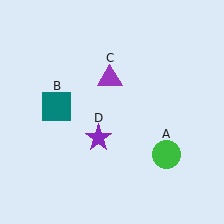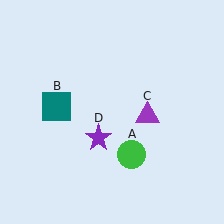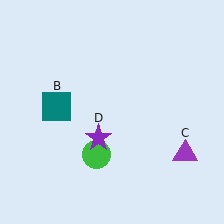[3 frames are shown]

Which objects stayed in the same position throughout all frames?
Teal square (object B) and purple star (object D) remained stationary.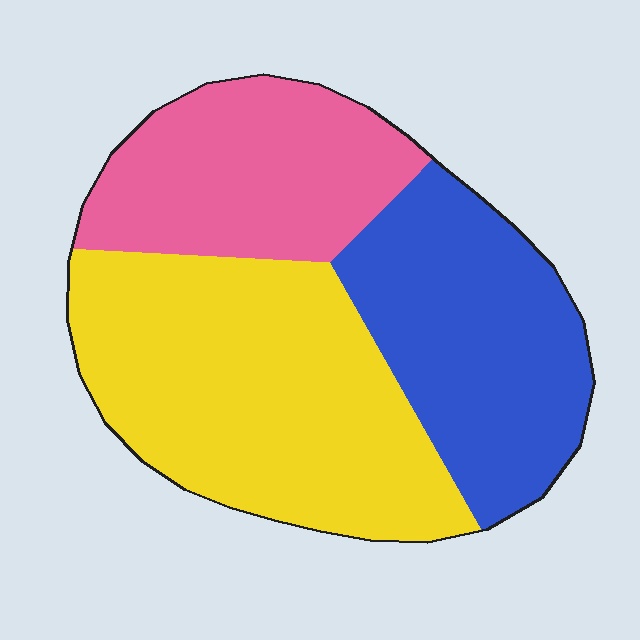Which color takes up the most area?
Yellow, at roughly 45%.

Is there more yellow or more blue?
Yellow.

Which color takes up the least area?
Pink, at roughly 25%.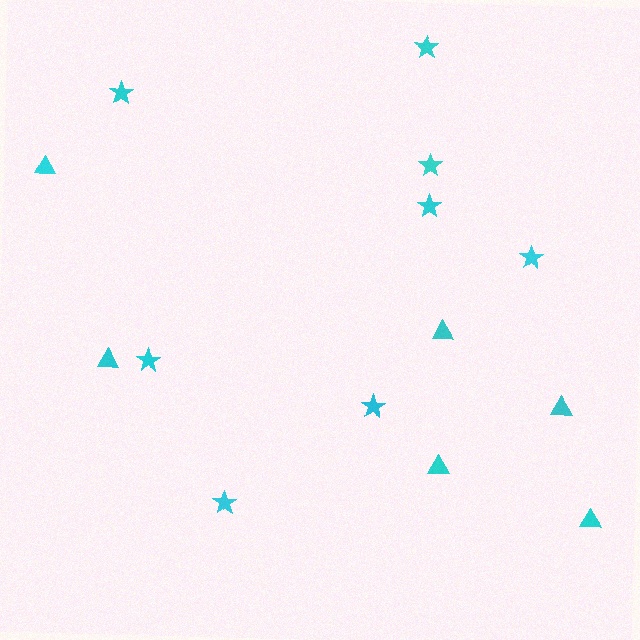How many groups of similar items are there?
There are 2 groups: one group of stars (8) and one group of triangles (6).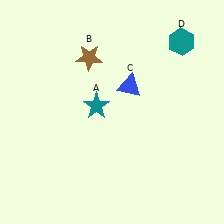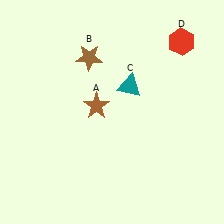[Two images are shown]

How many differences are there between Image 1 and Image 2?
There are 3 differences between the two images.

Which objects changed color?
A changed from teal to brown. C changed from blue to teal. D changed from teal to red.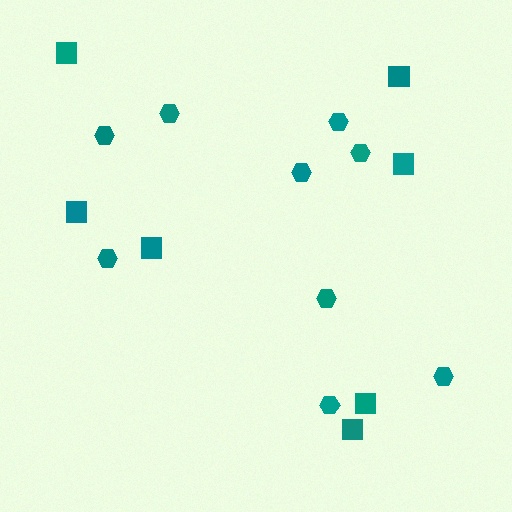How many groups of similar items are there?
There are 2 groups: one group of squares (7) and one group of hexagons (9).